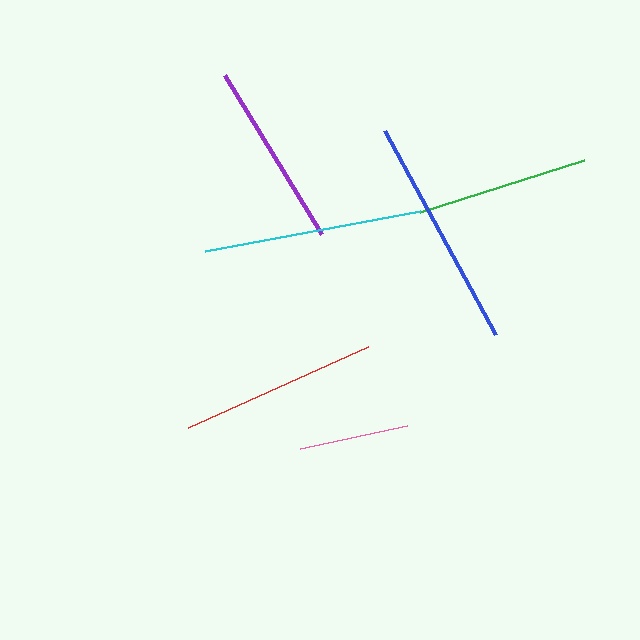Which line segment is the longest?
The blue line is the longest at approximately 232 pixels.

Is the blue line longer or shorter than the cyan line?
The blue line is longer than the cyan line.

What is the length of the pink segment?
The pink segment is approximately 109 pixels long.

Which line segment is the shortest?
The pink line is the shortest at approximately 109 pixels.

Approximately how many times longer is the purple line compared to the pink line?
The purple line is approximately 1.7 times the length of the pink line.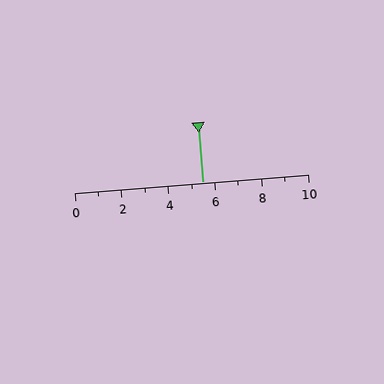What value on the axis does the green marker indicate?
The marker indicates approximately 5.5.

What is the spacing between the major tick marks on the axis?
The major ticks are spaced 2 apart.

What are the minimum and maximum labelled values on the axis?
The axis runs from 0 to 10.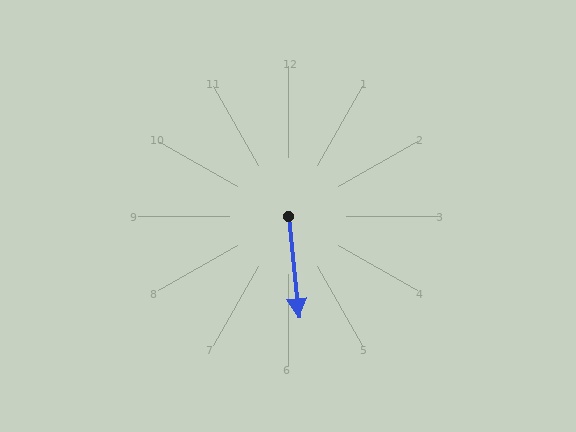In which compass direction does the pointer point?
South.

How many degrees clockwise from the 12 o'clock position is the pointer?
Approximately 174 degrees.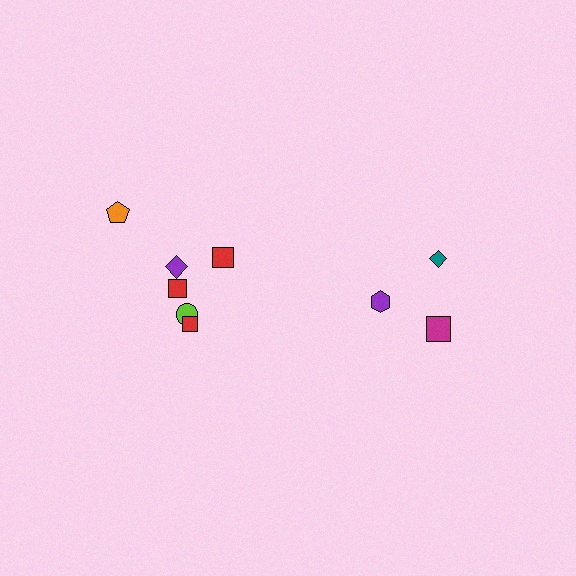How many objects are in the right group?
There are 3 objects.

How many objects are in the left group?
There are 6 objects.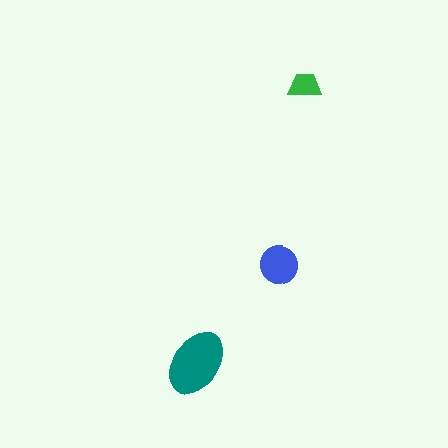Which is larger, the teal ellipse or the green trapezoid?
The teal ellipse.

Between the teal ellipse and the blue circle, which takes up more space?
The teal ellipse.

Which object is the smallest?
The green trapezoid.